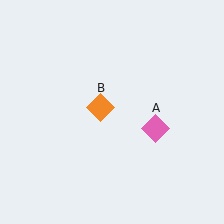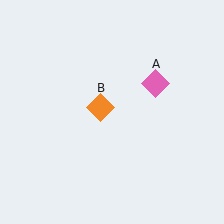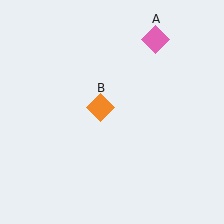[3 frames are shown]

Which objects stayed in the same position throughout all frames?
Orange diamond (object B) remained stationary.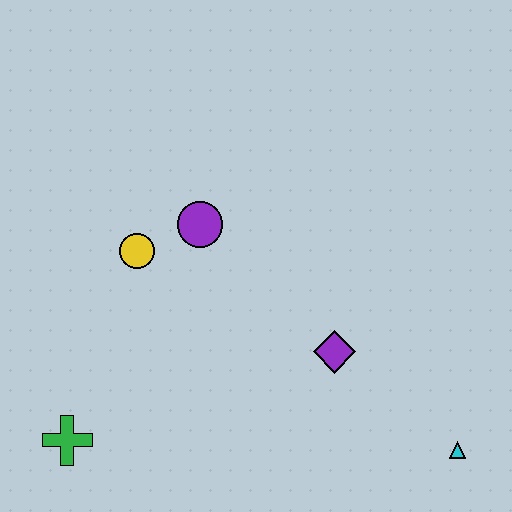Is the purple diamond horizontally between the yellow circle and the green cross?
No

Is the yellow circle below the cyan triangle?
No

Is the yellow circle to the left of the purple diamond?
Yes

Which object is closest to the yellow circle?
The purple circle is closest to the yellow circle.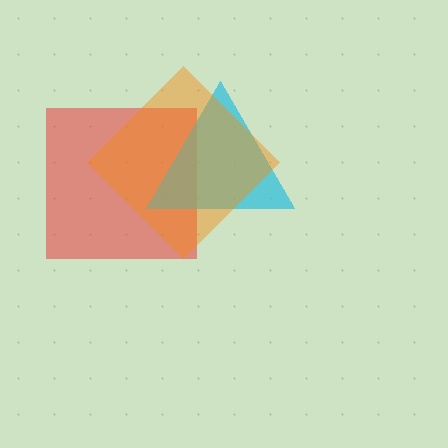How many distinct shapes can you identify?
There are 3 distinct shapes: a red square, a cyan triangle, an orange diamond.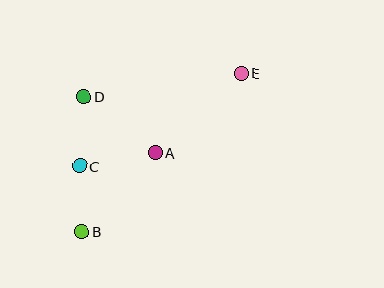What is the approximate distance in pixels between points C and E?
The distance between C and E is approximately 186 pixels.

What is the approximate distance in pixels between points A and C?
The distance between A and C is approximately 76 pixels.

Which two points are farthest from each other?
Points B and E are farthest from each other.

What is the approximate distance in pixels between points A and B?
The distance between A and B is approximately 108 pixels.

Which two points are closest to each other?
Points B and C are closest to each other.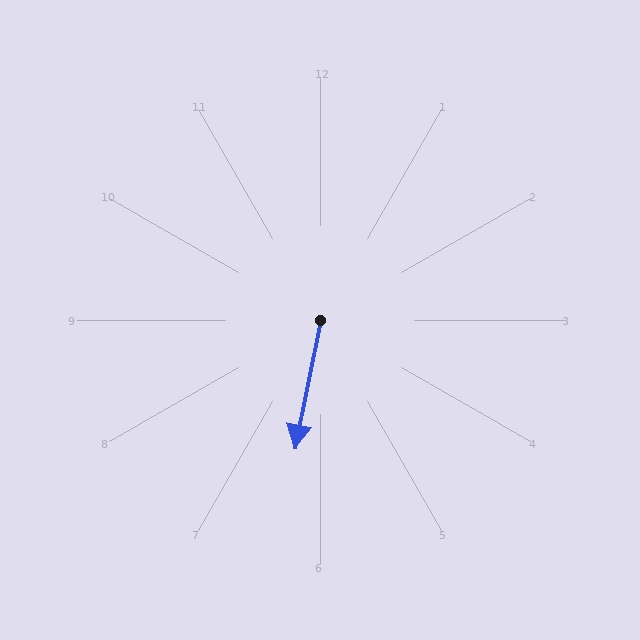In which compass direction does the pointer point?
South.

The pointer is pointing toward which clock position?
Roughly 6 o'clock.